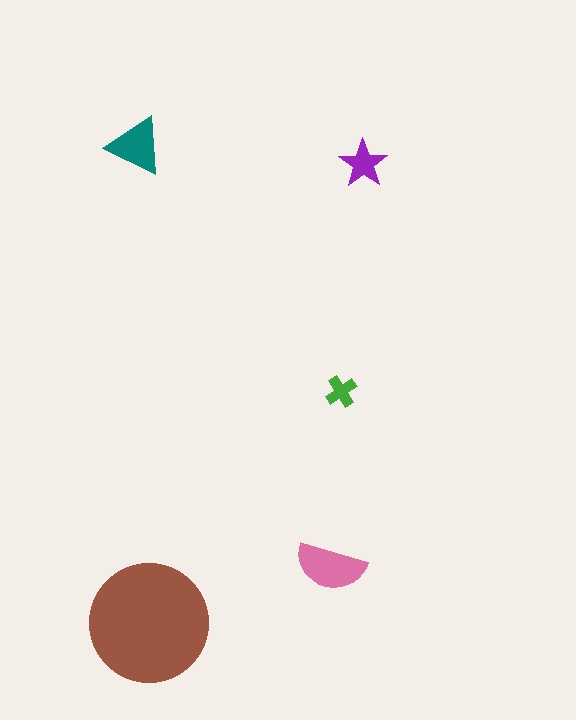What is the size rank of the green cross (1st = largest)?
5th.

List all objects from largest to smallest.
The brown circle, the pink semicircle, the teal triangle, the purple star, the green cross.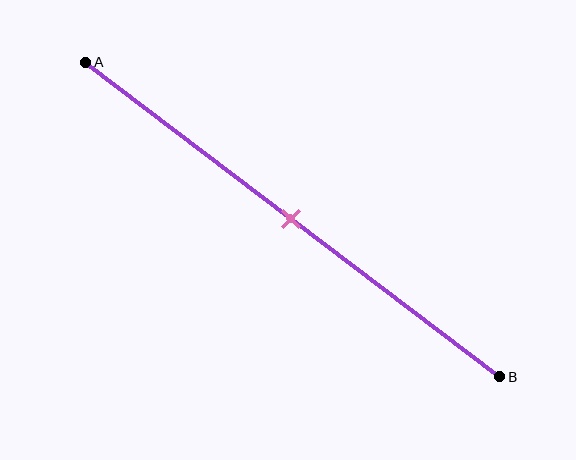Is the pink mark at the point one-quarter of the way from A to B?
No, the mark is at about 50% from A, not at the 25% one-quarter point.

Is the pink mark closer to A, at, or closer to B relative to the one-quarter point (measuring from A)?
The pink mark is closer to point B than the one-quarter point of segment AB.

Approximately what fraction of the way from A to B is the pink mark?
The pink mark is approximately 50% of the way from A to B.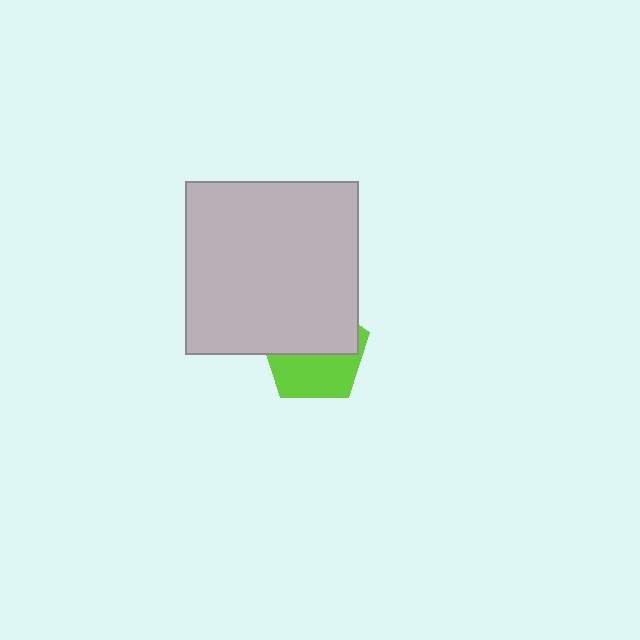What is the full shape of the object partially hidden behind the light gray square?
The partially hidden object is a lime pentagon.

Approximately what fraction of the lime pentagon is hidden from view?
Roughly 55% of the lime pentagon is hidden behind the light gray square.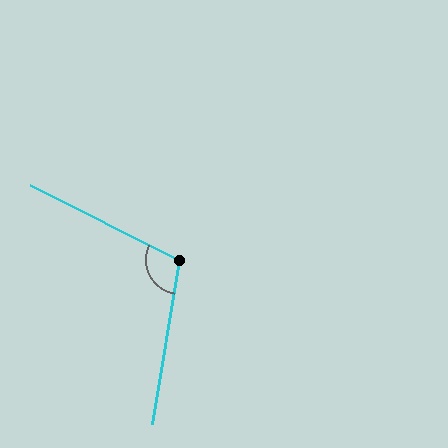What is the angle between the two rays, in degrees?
Approximately 107 degrees.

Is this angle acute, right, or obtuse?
It is obtuse.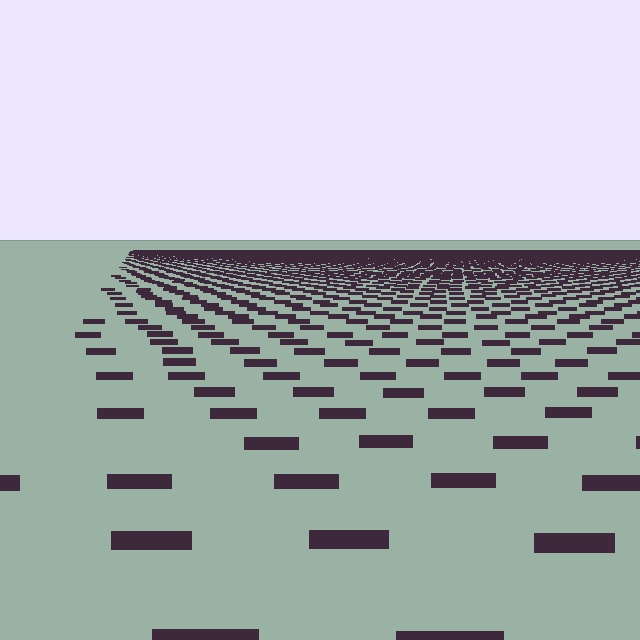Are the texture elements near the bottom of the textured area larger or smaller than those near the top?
Larger. Near the bottom, elements are closer to the viewer and appear at a bigger on-screen size.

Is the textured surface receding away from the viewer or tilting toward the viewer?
The surface is receding away from the viewer. Texture elements get smaller and denser toward the top.